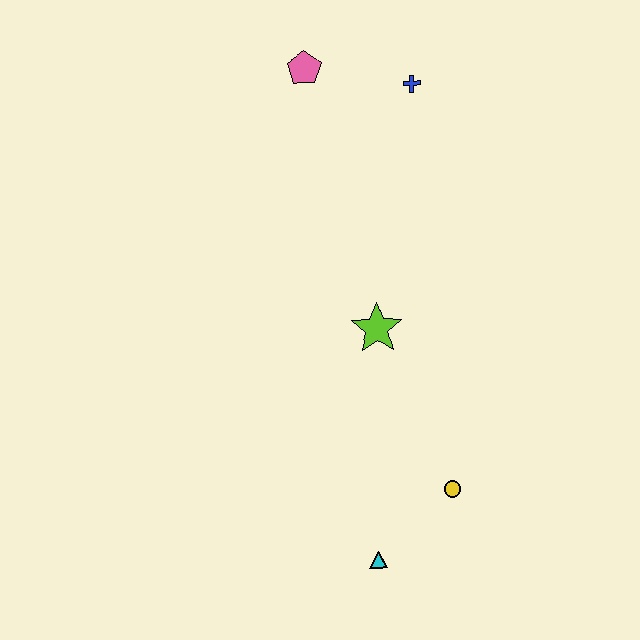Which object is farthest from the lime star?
The pink pentagon is farthest from the lime star.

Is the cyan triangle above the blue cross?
No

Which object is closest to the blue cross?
The pink pentagon is closest to the blue cross.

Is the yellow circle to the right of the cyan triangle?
Yes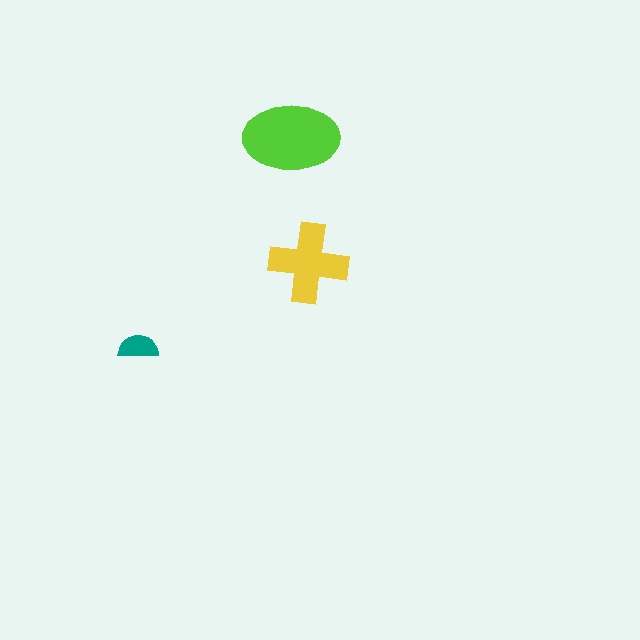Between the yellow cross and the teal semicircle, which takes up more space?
The yellow cross.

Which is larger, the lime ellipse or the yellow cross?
The lime ellipse.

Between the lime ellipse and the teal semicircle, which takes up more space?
The lime ellipse.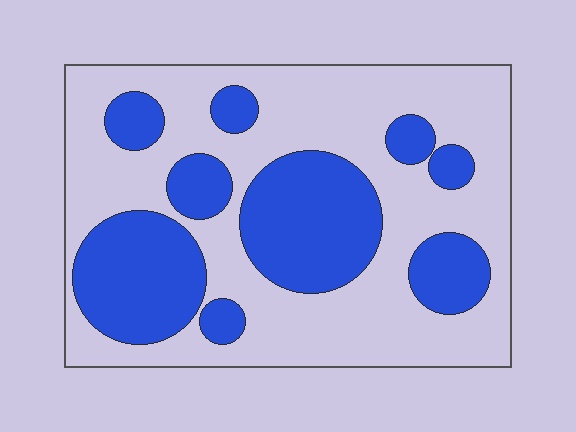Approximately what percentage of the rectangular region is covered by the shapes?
Approximately 35%.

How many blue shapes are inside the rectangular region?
9.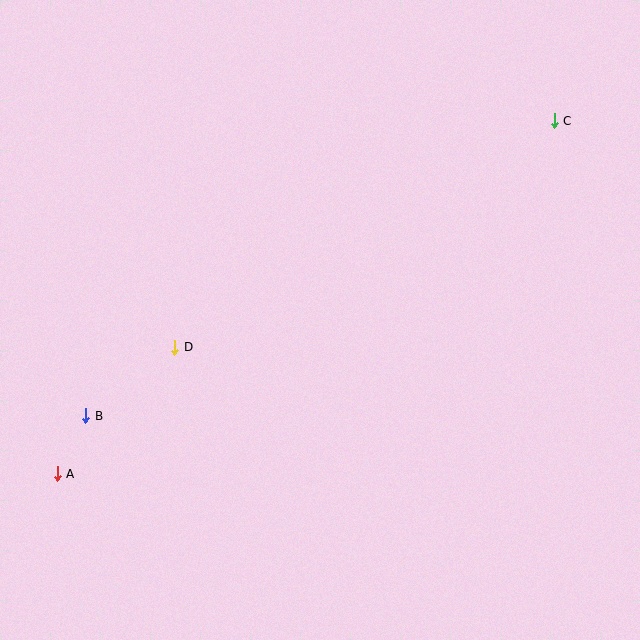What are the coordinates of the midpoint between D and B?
The midpoint between D and B is at (130, 382).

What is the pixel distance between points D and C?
The distance between D and C is 442 pixels.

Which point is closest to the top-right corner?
Point C is closest to the top-right corner.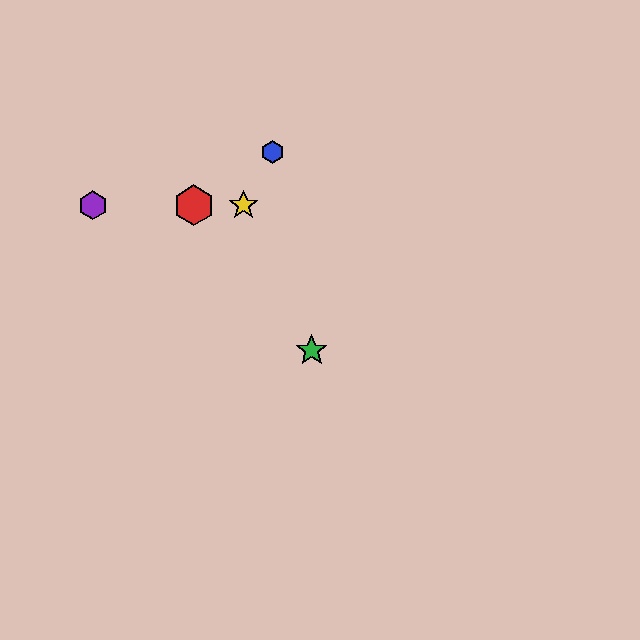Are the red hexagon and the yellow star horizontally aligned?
Yes, both are at y≈205.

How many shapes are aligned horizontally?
3 shapes (the red hexagon, the yellow star, the purple hexagon) are aligned horizontally.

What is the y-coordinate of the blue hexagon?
The blue hexagon is at y≈152.